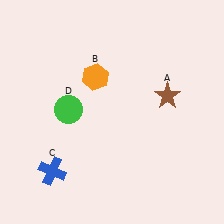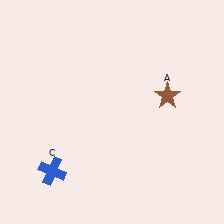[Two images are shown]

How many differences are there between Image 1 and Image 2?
There are 2 differences between the two images.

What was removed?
The orange hexagon (B), the green circle (D) were removed in Image 2.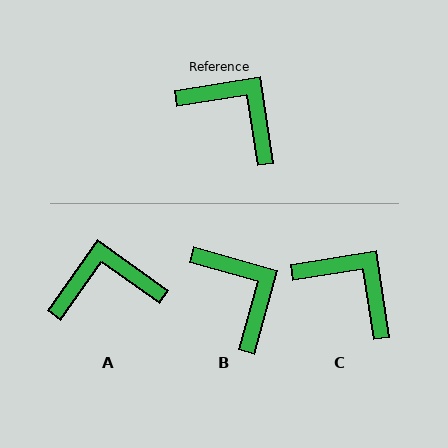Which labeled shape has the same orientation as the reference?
C.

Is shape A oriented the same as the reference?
No, it is off by about 46 degrees.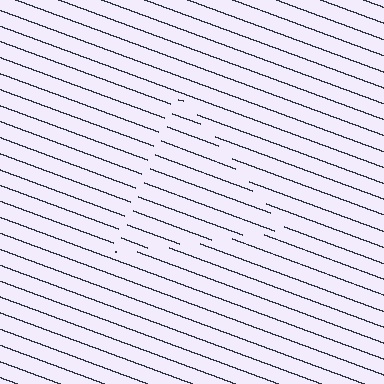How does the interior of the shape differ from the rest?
The interior of the shape contains the same grating, shifted by half a period — the contour is defined by the phase discontinuity where line-ends from the inner and outer gratings abut.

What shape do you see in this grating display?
An illusory triangle. The interior of the shape contains the same grating, shifted by half a period — the contour is defined by the phase discontinuity where line-ends from the inner and outer gratings abut.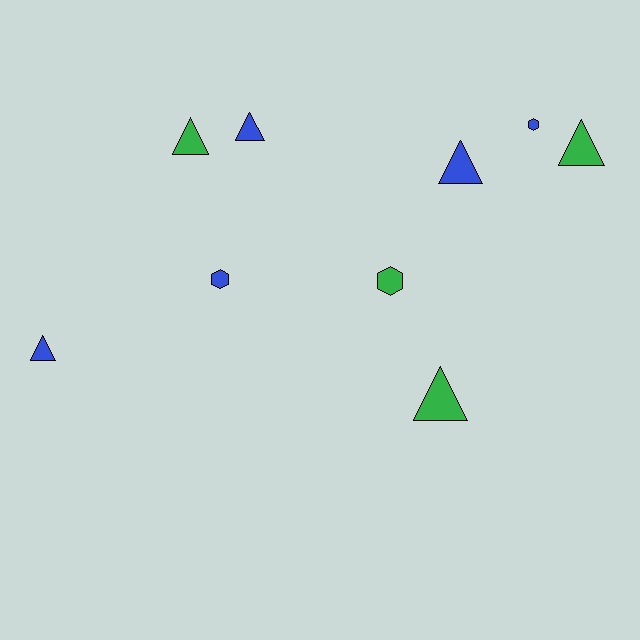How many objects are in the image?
There are 9 objects.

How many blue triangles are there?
There are 3 blue triangles.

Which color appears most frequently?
Blue, with 5 objects.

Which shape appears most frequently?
Triangle, with 6 objects.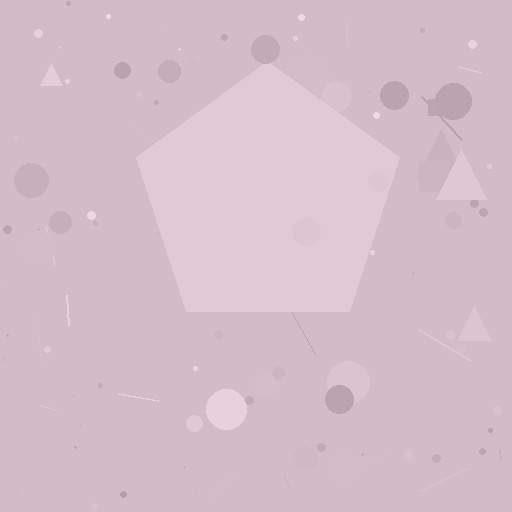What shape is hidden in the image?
A pentagon is hidden in the image.